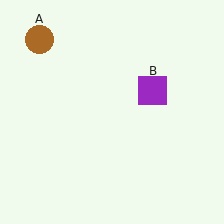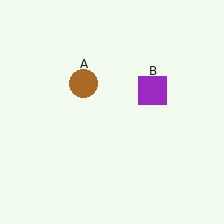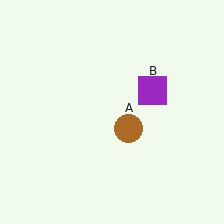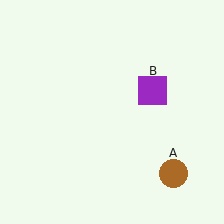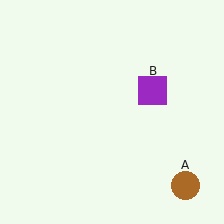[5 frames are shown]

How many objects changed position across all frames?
1 object changed position: brown circle (object A).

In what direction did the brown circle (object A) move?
The brown circle (object A) moved down and to the right.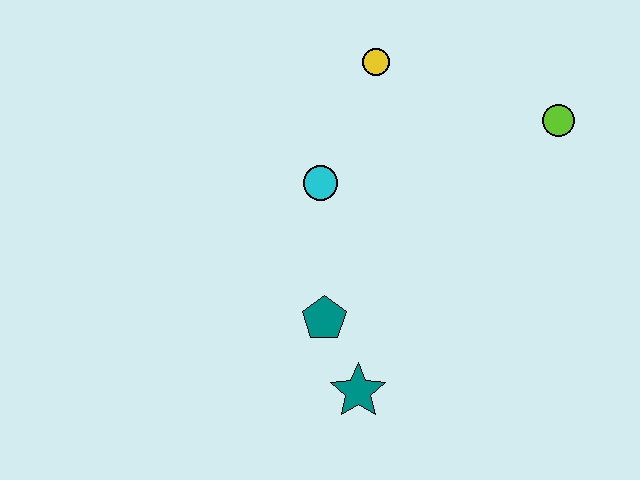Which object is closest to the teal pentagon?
The teal star is closest to the teal pentagon.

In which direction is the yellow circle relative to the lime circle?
The yellow circle is to the left of the lime circle.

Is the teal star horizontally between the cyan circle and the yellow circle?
Yes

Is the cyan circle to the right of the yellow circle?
No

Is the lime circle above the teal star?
Yes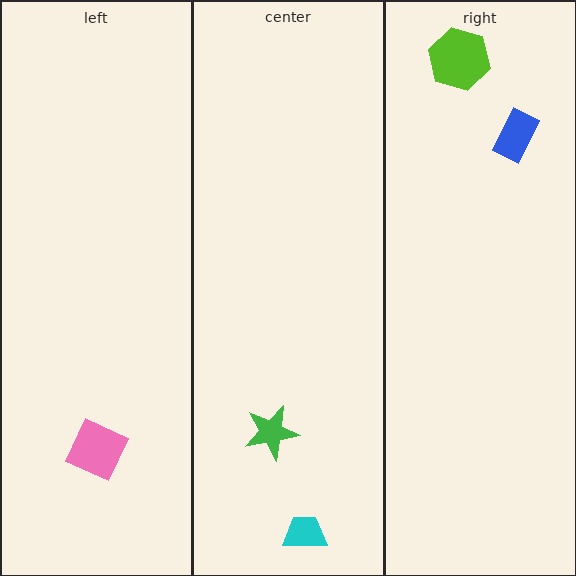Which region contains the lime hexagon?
The right region.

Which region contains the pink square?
The left region.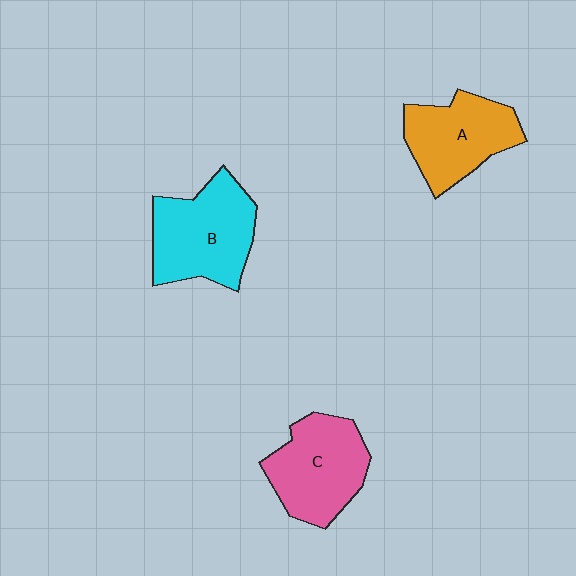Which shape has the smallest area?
Shape A (orange).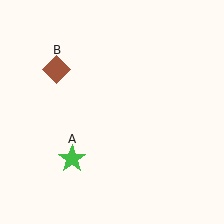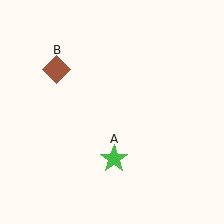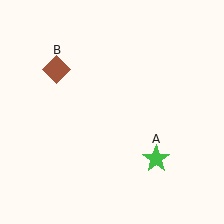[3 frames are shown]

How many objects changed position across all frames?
1 object changed position: green star (object A).